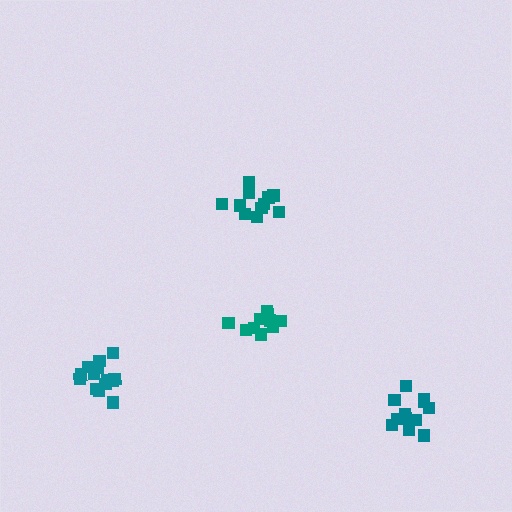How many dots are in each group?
Group 1: 12 dots, Group 2: 10 dots, Group 3: 14 dots, Group 4: 11 dots (47 total).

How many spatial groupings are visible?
There are 4 spatial groupings.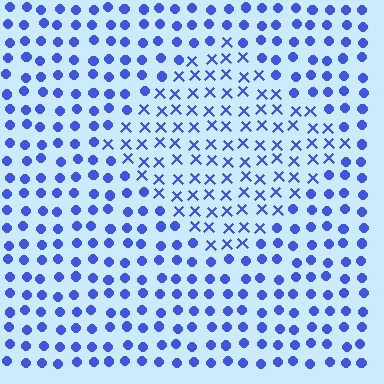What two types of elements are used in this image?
The image uses X marks inside the diamond region and circles outside it.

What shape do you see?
I see a diamond.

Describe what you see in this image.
The image is filled with small blue elements arranged in a uniform grid. A diamond-shaped region contains X marks, while the surrounding area contains circles. The boundary is defined purely by the change in element shape.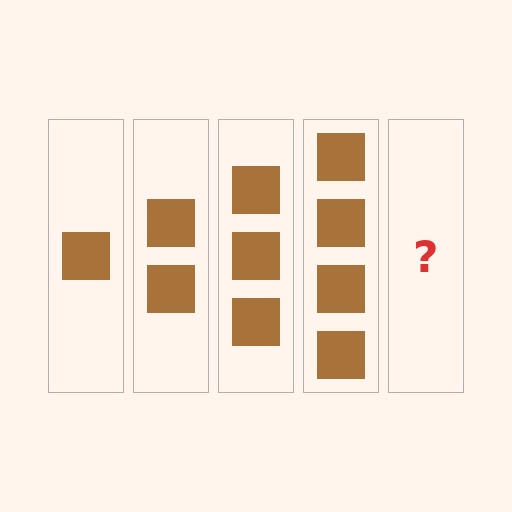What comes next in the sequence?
The next element should be 5 squares.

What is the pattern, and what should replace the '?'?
The pattern is that each step adds one more square. The '?' should be 5 squares.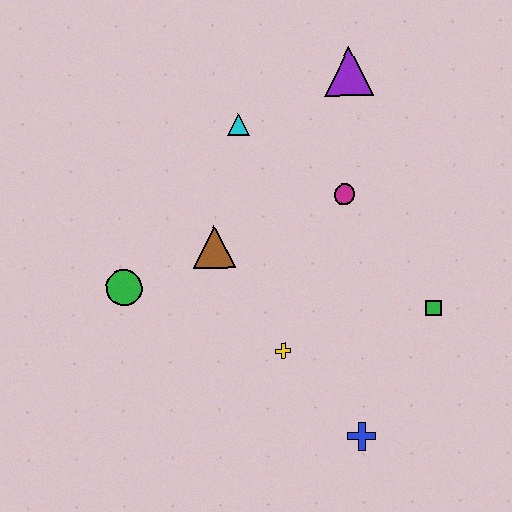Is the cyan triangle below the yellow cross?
No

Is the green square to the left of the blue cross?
No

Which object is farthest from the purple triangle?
The blue cross is farthest from the purple triangle.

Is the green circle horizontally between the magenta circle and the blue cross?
No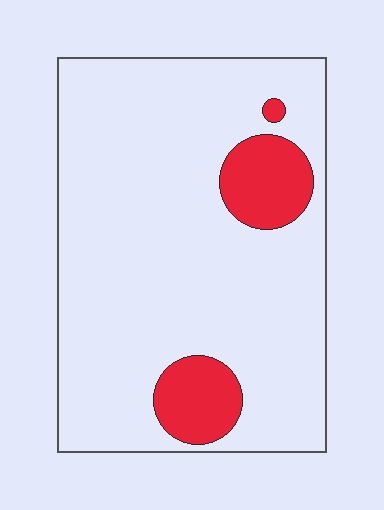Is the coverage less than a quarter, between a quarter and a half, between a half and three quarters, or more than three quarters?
Less than a quarter.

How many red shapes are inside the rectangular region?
3.